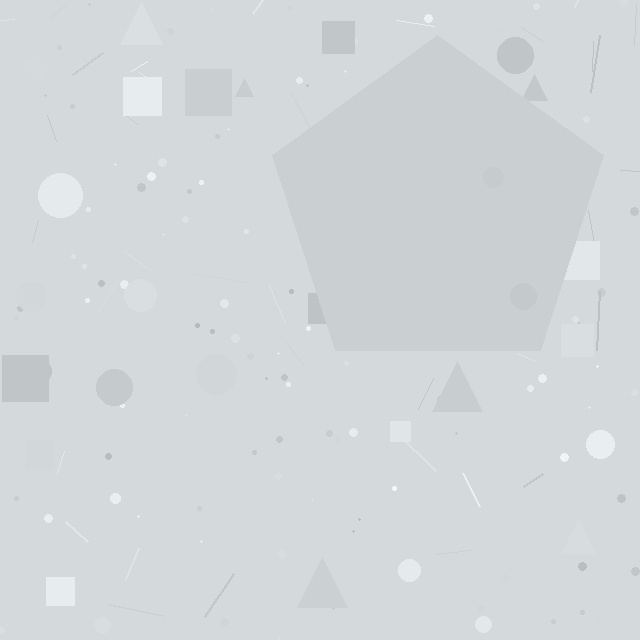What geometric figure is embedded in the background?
A pentagon is embedded in the background.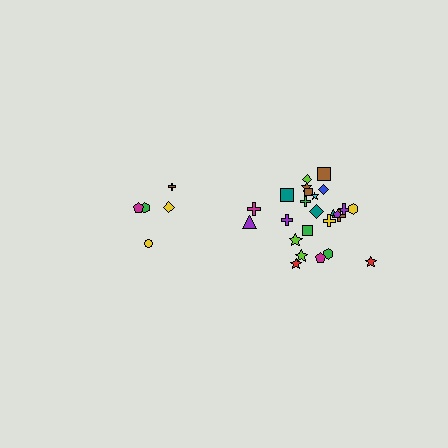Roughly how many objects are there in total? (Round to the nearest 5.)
Roughly 30 objects in total.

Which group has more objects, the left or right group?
The right group.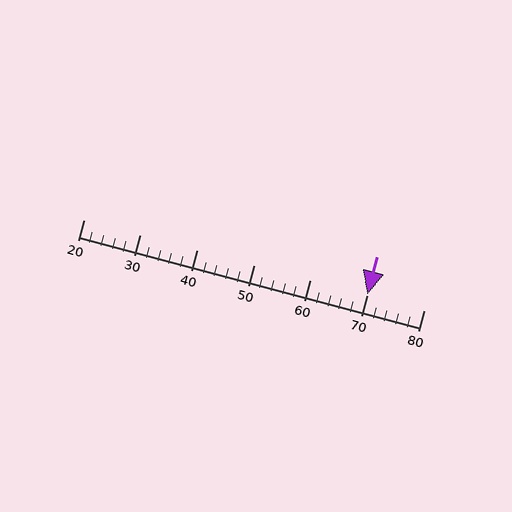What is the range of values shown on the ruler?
The ruler shows values from 20 to 80.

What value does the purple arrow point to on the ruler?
The purple arrow points to approximately 70.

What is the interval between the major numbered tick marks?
The major tick marks are spaced 10 units apart.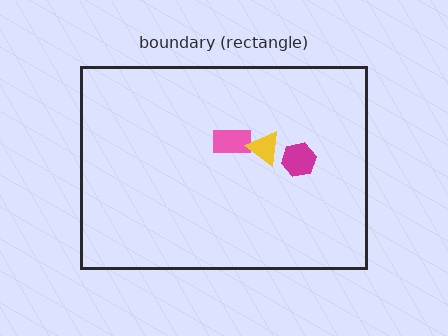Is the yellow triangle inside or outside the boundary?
Inside.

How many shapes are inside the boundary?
3 inside, 0 outside.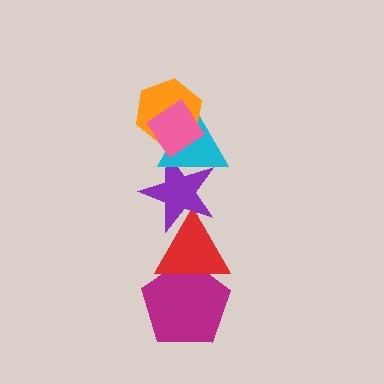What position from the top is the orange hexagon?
The orange hexagon is 2nd from the top.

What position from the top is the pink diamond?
The pink diamond is 1st from the top.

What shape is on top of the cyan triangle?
The orange hexagon is on top of the cyan triangle.